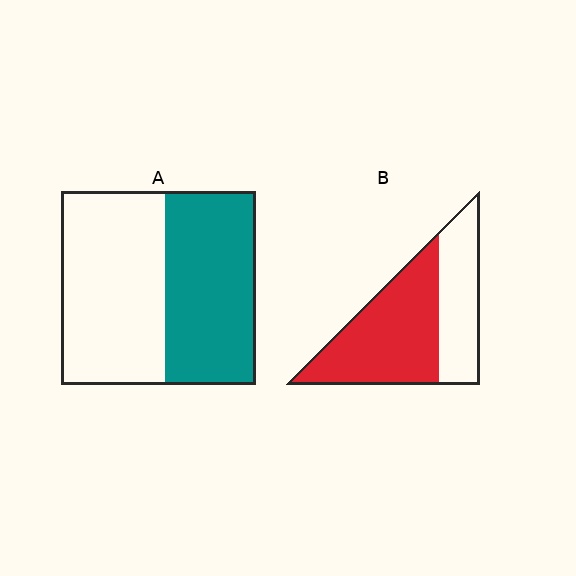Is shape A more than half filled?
Roughly half.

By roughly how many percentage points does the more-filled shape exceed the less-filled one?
By roughly 15 percentage points (B over A).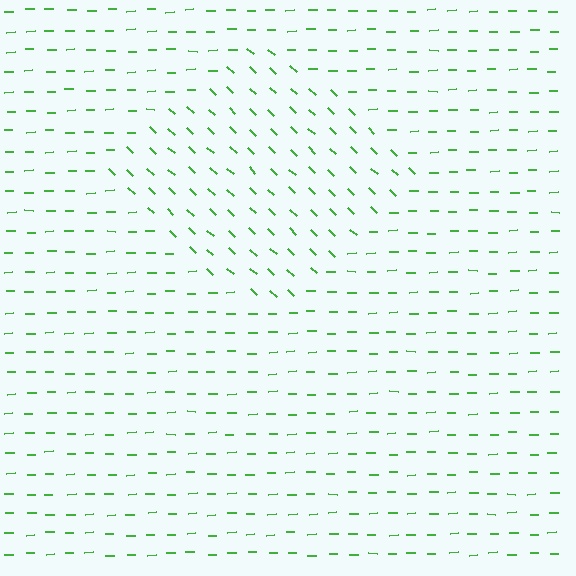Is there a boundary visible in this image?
Yes, there is a texture boundary formed by a change in line orientation.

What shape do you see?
I see a diamond.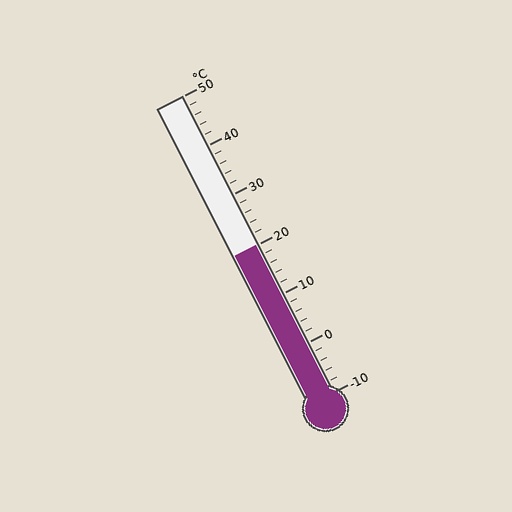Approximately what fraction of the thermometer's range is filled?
The thermometer is filled to approximately 50% of its range.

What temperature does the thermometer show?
The thermometer shows approximately 20°C.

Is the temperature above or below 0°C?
The temperature is above 0°C.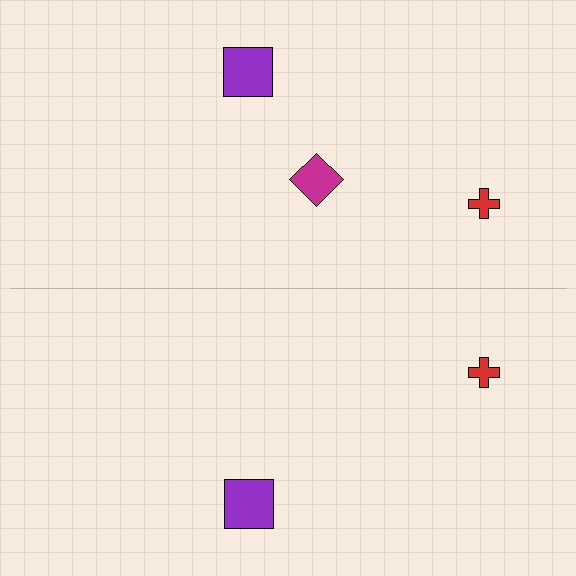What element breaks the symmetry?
A magenta diamond is missing from the bottom side.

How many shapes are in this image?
There are 5 shapes in this image.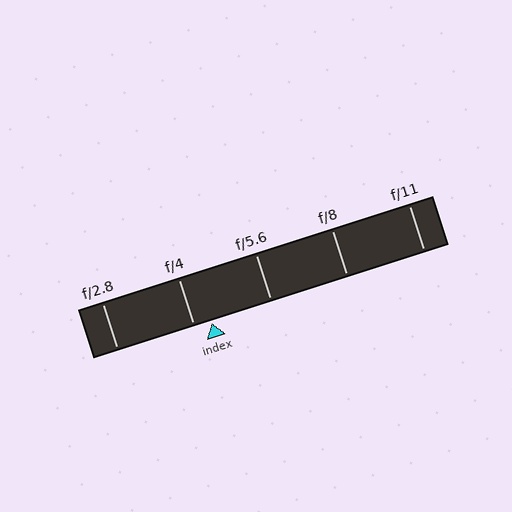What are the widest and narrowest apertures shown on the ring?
The widest aperture shown is f/2.8 and the narrowest is f/11.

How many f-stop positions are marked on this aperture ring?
There are 5 f-stop positions marked.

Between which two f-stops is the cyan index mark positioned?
The index mark is between f/4 and f/5.6.